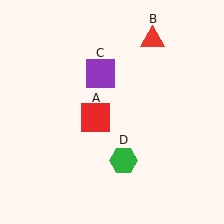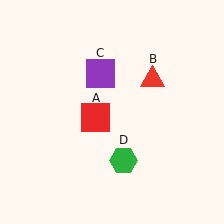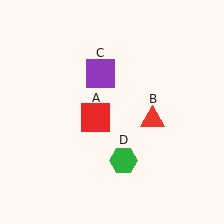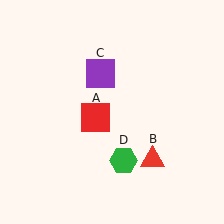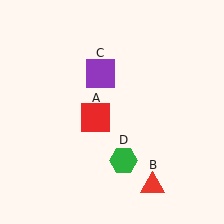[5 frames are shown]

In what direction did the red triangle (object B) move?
The red triangle (object B) moved down.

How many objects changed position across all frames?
1 object changed position: red triangle (object B).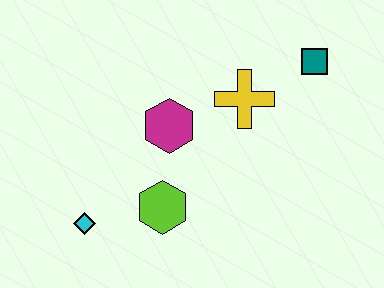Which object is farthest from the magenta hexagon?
The teal square is farthest from the magenta hexagon.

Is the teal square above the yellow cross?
Yes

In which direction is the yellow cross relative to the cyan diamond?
The yellow cross is to the right of the cyan diamond.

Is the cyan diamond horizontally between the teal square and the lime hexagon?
No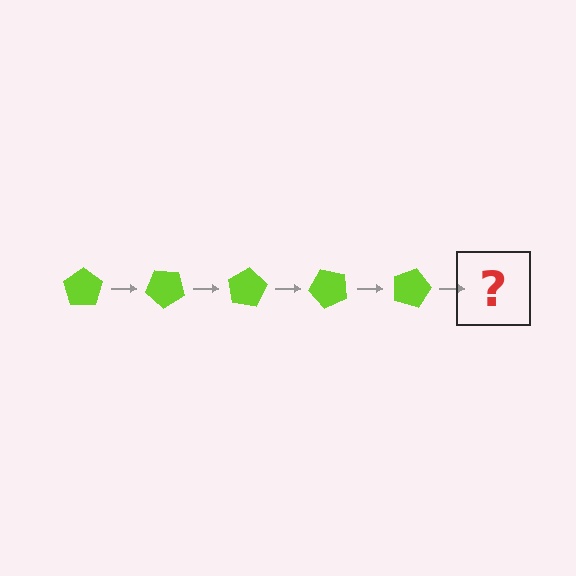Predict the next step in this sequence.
The next step is a lime pentagon rotated 200 degrees.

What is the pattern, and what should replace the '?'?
The pattern is that the pentagon rotates 40 degrees each step. The '?' should be a lime pentagon rotated 200 degrees.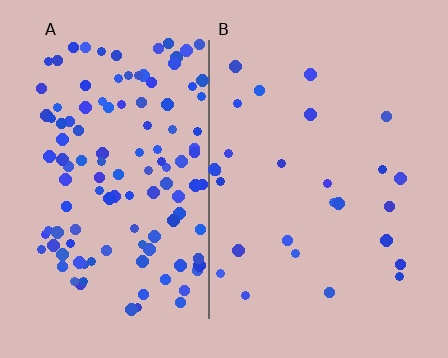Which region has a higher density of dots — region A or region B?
A (the left).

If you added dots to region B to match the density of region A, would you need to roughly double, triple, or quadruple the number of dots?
Approximately quadruple.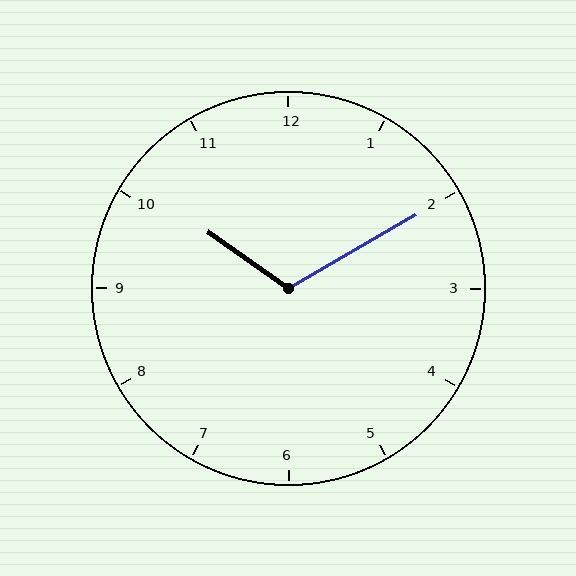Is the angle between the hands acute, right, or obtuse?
It is obtuse.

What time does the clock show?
10:10.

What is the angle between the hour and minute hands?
Approximately 115 degrees.